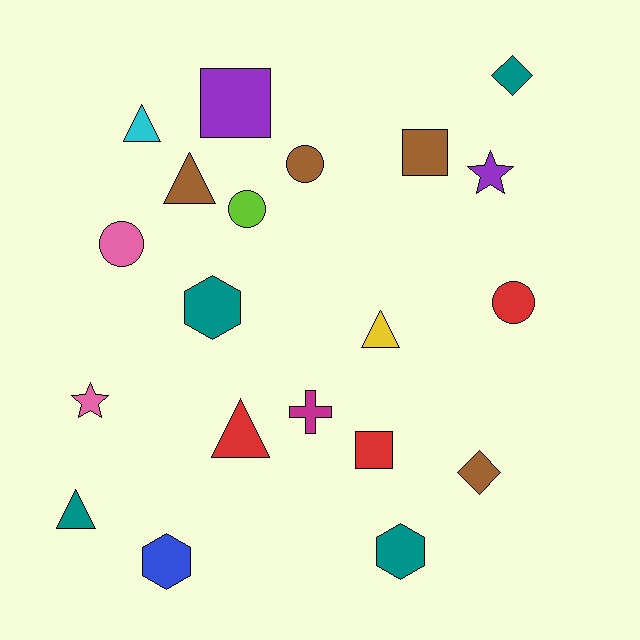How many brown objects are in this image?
There are 4 brown objects.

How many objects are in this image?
There are 20 objects.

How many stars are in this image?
There are 2 stars.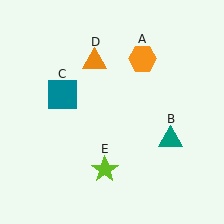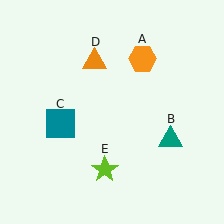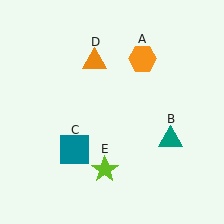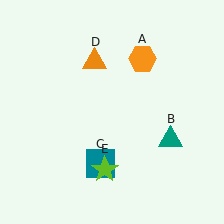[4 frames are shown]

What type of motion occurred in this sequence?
The teal square (object C) rotated counterclockwise around the center of the scene.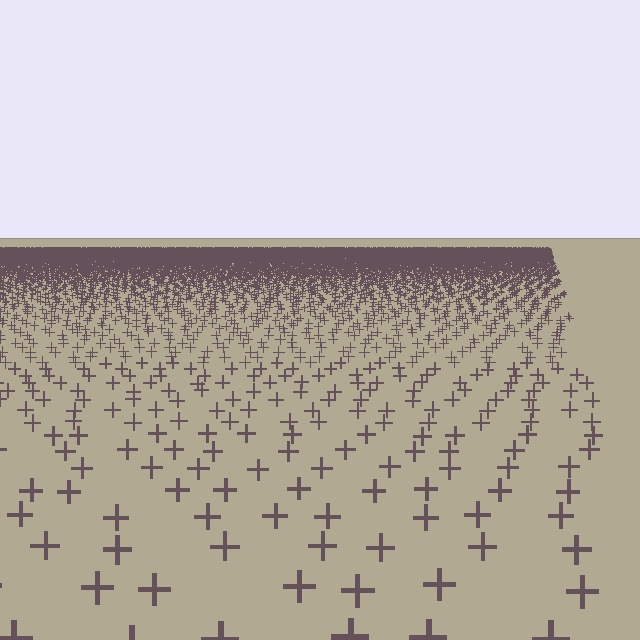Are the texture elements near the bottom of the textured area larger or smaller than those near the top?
Larger. Near the bottom, elements are closer to the viewer and appear at a bigger on-screen size.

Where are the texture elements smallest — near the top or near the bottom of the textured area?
Near the top.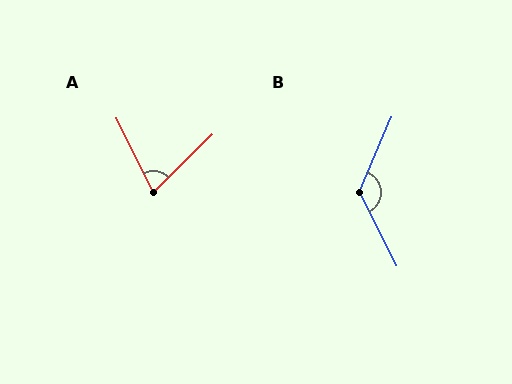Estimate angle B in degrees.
Approximately 130 degrees.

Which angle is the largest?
B, at approximately 130 degrees.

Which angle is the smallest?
A, at approximately 72 degrees.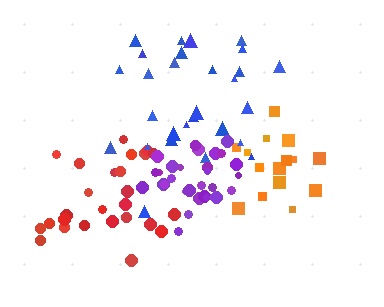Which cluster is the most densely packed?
Purple.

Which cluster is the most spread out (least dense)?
Red.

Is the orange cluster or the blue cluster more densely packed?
Orange.